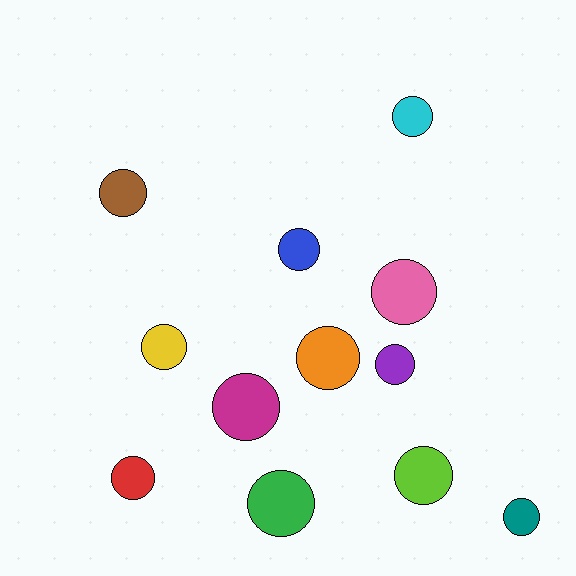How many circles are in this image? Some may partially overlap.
There are 12 circles.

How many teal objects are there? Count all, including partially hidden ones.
There is 1 teal object.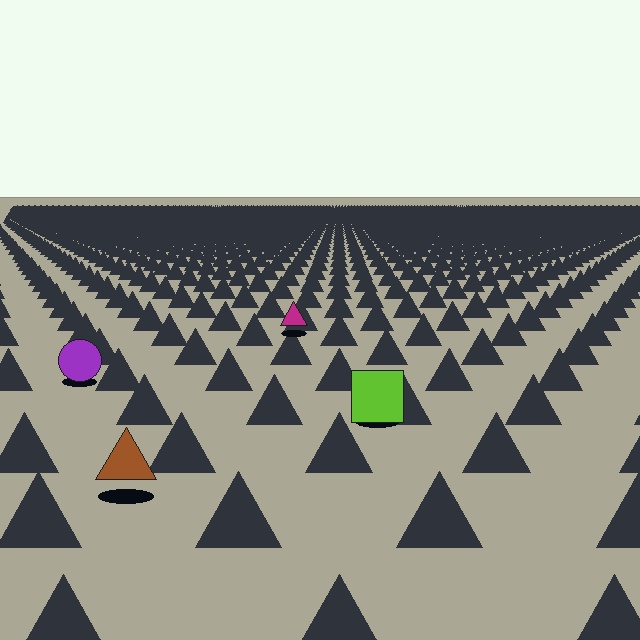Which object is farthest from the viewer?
The magenta triangle is farthest from the viewer. It appears smaller and the ground texture around it is denser.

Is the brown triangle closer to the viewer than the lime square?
Yes. The brown triangle is closer — you can tell from the texture gradient: the ground texture is coarser near it.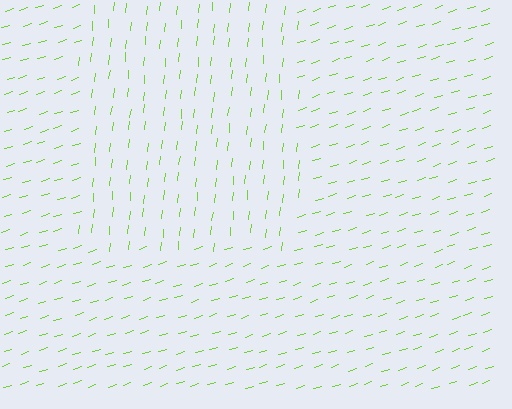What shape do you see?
I see a rectangle.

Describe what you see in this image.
The image is filled with small lime line segments. A rectangle region in the image has lines oriented differently from the surrounding lines, creating a visible texture boundary.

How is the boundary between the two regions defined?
The boundary is defined purely by a change in line orientation (approximately 66 degrees difference). All lines are the same color and thickness.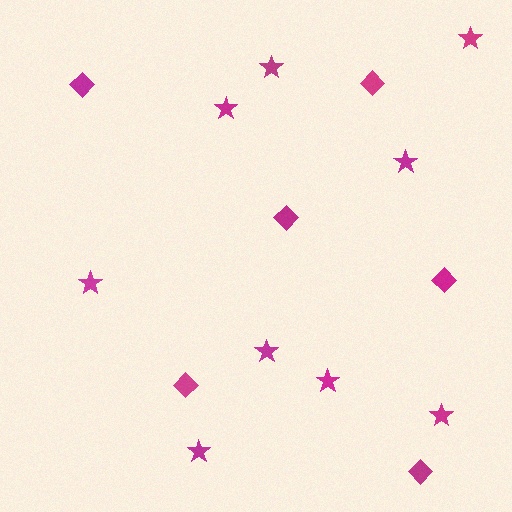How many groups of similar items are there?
There are 2 groups: one group of stars (9) and one group of diamonds (6).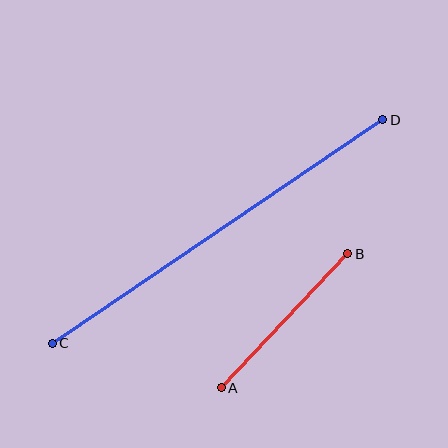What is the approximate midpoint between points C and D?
The midpoint is at approximately (218, 231) pixels.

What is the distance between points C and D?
The distance is approximately 399 pixels.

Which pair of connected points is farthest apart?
Points C and D are farthest apart.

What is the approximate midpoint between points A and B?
The midpoint is at approximately (285, 321) pixels.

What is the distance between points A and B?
The distance is approximately 184 pixels.